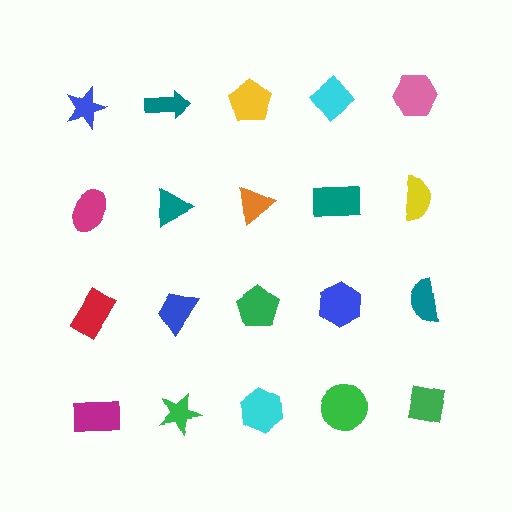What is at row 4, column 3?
A cyan hexagon.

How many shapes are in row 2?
5 shapes.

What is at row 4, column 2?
A green star.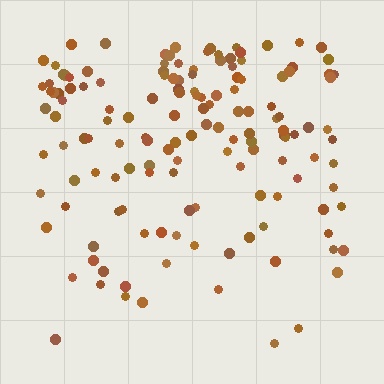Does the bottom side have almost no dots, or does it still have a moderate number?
Still a moderate number, just noticeably fewer than the top.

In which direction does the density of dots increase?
From bottom to top, with the top side densest.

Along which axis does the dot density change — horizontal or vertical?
Vertical.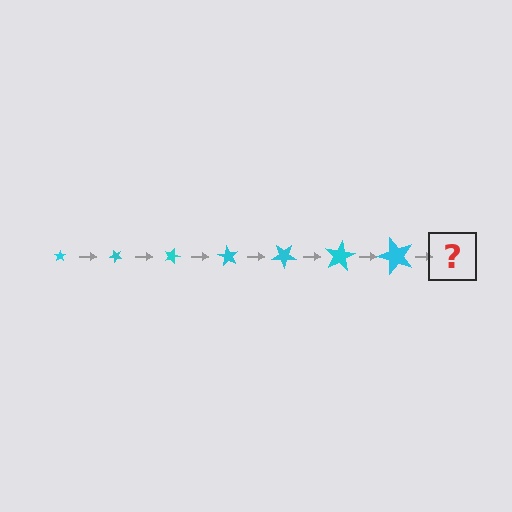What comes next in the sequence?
The next element should be a star, larger than the previous one and rotated 315 degrees from the start.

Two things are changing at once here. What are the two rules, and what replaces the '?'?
The two rules are that the star grows larger each step and it rotates 45 degrees each step. The '?' should be a star, larger than the previous one and rotated 315 degrees from the start.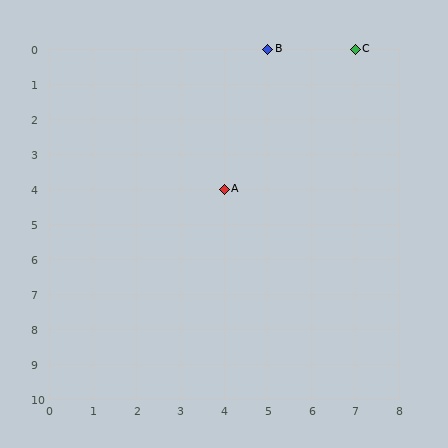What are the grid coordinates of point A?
Point A is at grid coordinates (4, 4).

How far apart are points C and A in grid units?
Points C and A are 3 columns and 4 rows apart (about 5.0 grid units diagonally).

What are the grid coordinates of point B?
Point B is at grid coordinates (5, 0).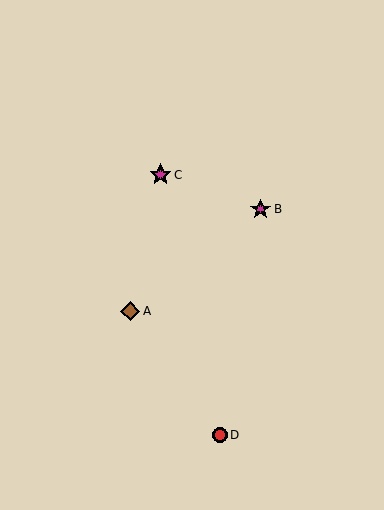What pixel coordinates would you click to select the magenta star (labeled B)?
Click at (261, 209) to select the magenta star B.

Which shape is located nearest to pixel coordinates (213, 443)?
The red circle (labeled D) at (220, 435) is nearest to that location.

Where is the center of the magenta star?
The center of the magenta star is at (160, 175).